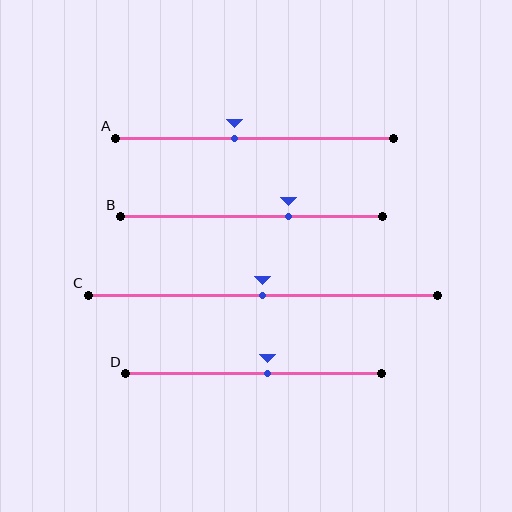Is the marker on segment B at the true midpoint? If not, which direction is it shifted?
No, the marker on segment B is shifted to the right by about 14% of the segment length.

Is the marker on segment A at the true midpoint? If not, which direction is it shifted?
No, the marker on segment A is shifted to the left by about 7% of the segment length.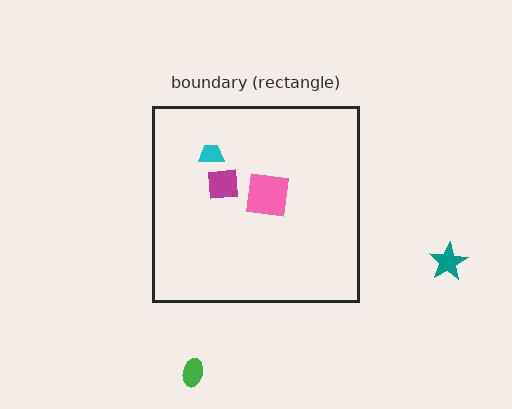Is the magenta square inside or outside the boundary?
Inside.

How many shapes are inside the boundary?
3 inside, 2 outside.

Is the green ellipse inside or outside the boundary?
Outside.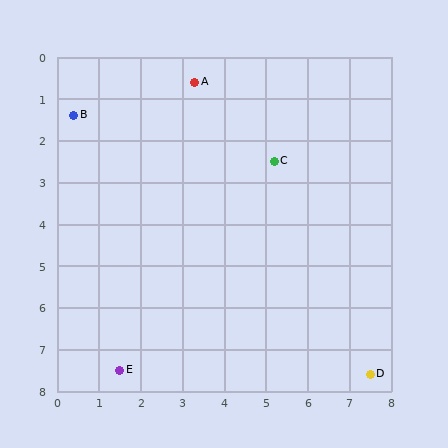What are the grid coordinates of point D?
Point D is at approximately (7.5, 7.6).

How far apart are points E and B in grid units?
Points E and B are about 6.2 grid units apart.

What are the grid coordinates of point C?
Point C is at approximately (5.2, 2.5).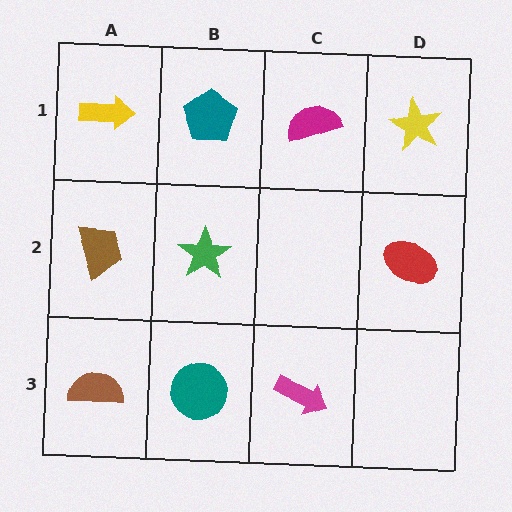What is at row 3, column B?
A teal circle.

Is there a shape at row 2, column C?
No, that cell is empty.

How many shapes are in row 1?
4 shapes.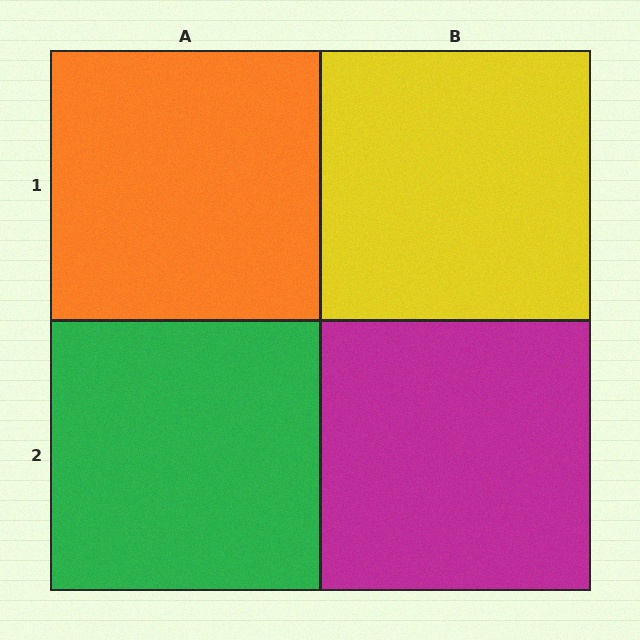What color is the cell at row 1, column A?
Orange.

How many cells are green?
1 cell is green.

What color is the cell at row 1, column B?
Yellow.